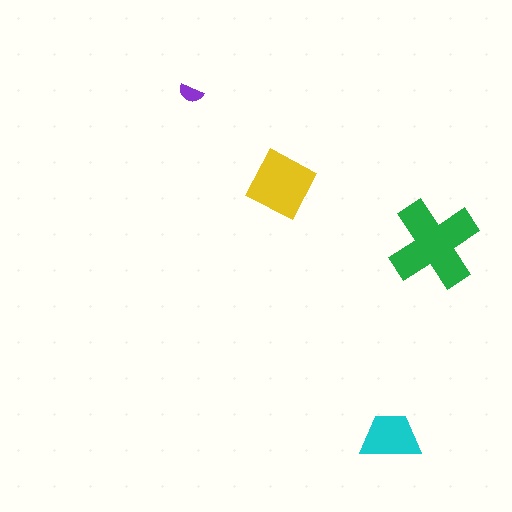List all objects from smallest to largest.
The purple semicircle, the cyan trapezoid, the yellow diamond, the green cross.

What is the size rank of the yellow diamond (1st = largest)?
2nd.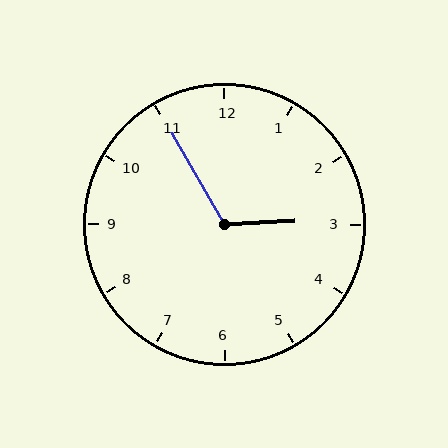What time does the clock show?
2:55.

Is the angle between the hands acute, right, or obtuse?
It is obtuse.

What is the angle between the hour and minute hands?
Approximately 118 degrees.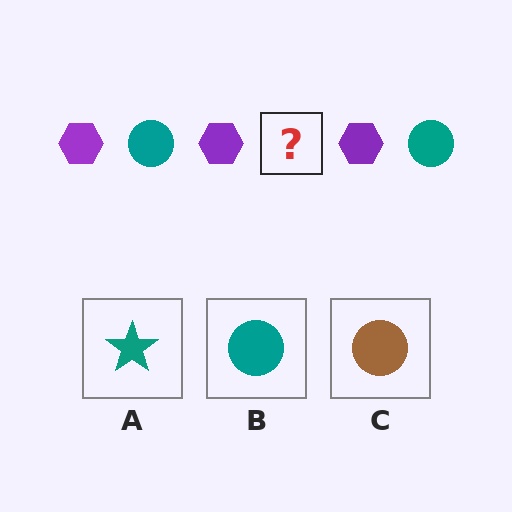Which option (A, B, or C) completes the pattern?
B.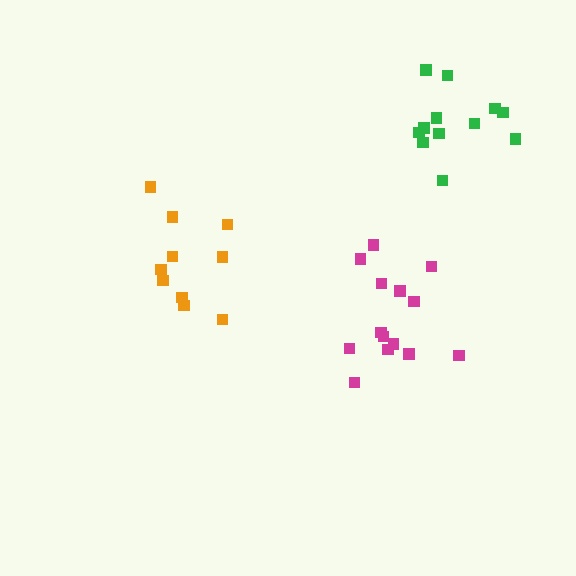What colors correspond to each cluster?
The clusters are colored: orange, green, magenta.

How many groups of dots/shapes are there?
There are 3 groups.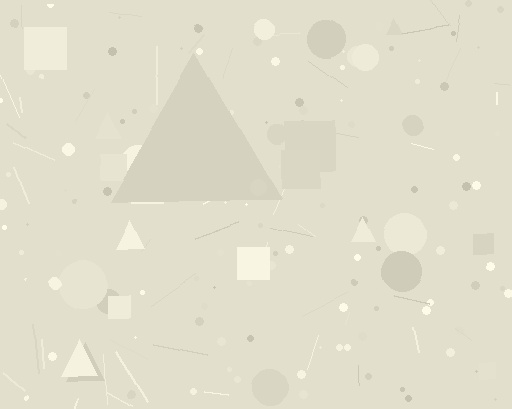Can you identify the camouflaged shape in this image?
The camouflaged shape is a triangle.